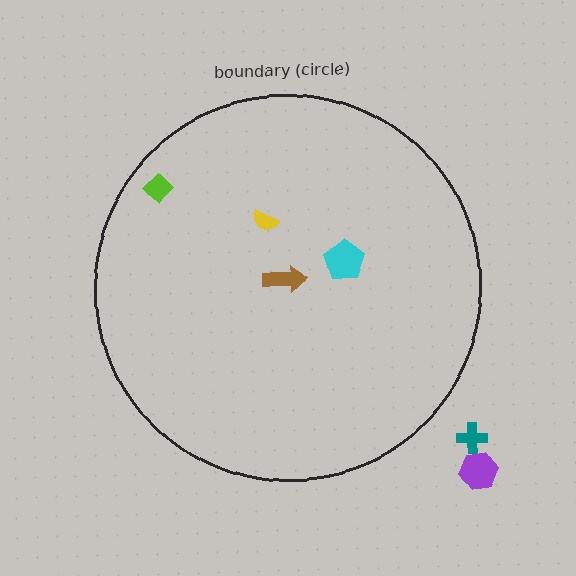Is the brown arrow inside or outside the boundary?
Inside.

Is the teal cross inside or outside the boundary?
Outside.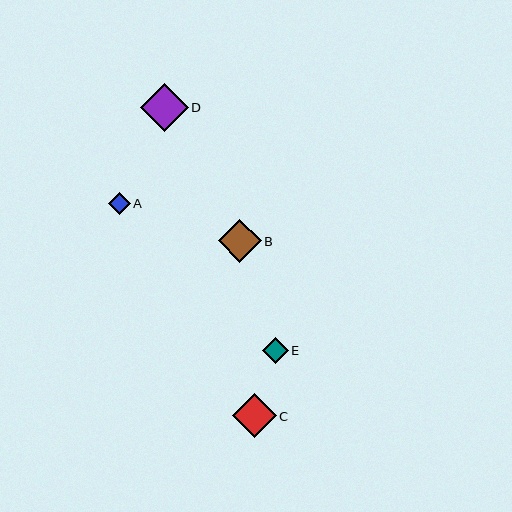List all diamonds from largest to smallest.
From largest to smallest: D, C, B, E, A.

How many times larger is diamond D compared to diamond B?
Diamond D is approximately 1.1 times the size of diamond B.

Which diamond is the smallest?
Diamond A is the smallest with a size of approximately 22 pixels.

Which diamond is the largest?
Diamond D is the largest with a size of approximately 48 pixels.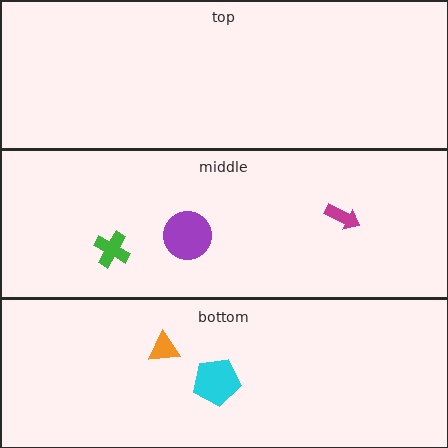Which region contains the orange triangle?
The bottom region.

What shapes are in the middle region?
The purple circle, the magenta arrow, the green cross.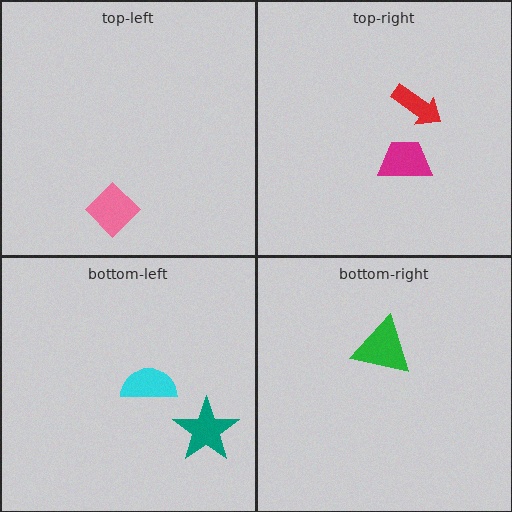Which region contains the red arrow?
The top-right region.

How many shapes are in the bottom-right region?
1.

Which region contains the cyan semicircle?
The bottom-left region.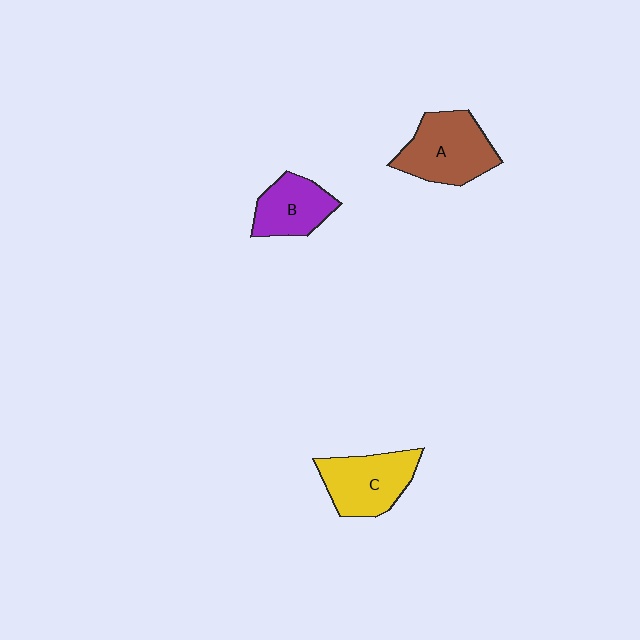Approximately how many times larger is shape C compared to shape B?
Approximately 1.3 times.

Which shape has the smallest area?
Shape B (purple).